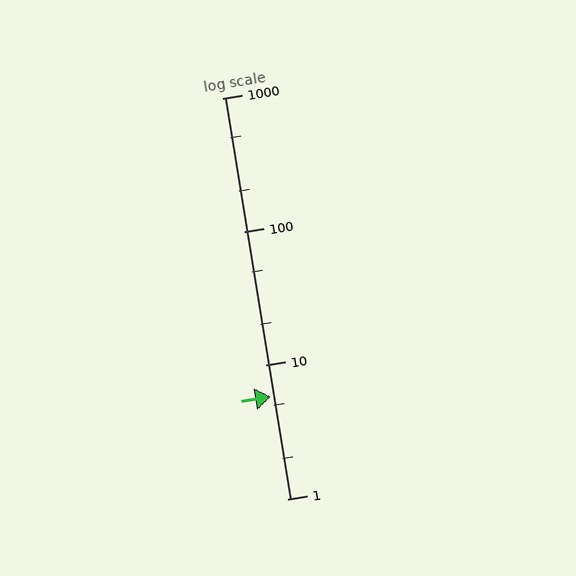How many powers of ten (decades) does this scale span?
The scale spans 3 decades, from 1 to 1000.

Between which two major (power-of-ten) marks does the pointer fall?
The pointer is between 1 and 10.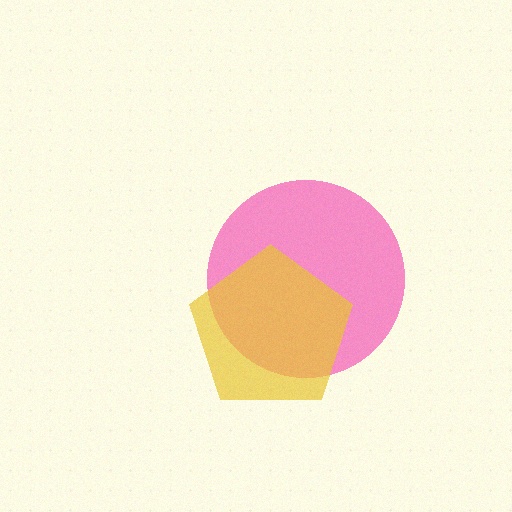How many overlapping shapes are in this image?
There are 2 overlapping shapes in the image.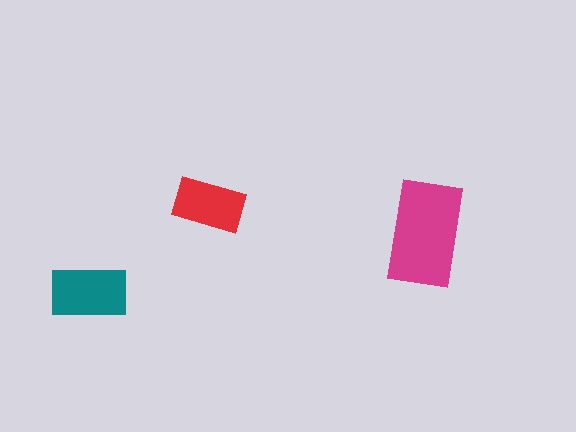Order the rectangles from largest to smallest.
the magenta one, the teal one, the red one.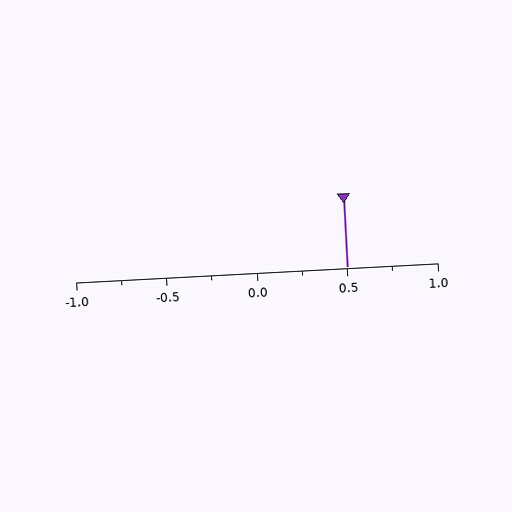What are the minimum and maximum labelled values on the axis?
The axis runs from -1.0 to 1.0.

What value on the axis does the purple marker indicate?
The marker indicates approximately 0.5.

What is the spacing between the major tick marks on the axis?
The major ticks are spaced 0.5 apart.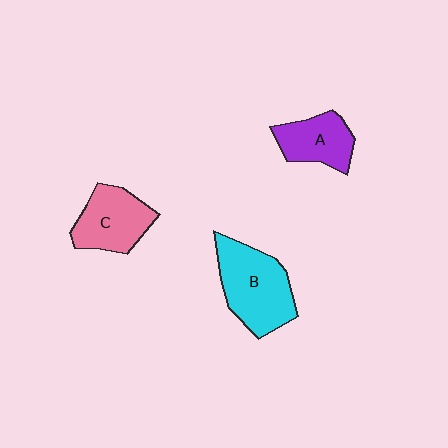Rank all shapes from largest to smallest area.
From largest to smallest: B (cyan), C (pink), A (purple).